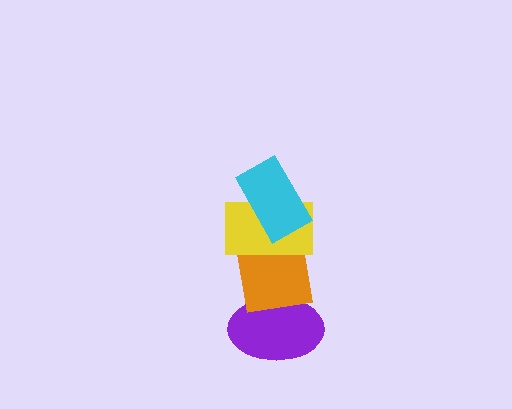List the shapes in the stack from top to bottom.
From top to bottom: the cyan rectangle, the yellow rectangle, the orange square, the purple ellipse.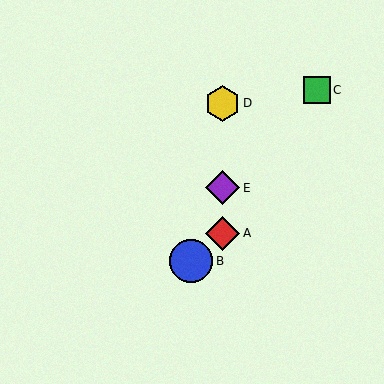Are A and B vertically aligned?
No, A is at x≈223 and B is at x≈191.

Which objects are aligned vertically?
Objects A, D, E are aligned vertically.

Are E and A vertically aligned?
Yes, both are at x≈223.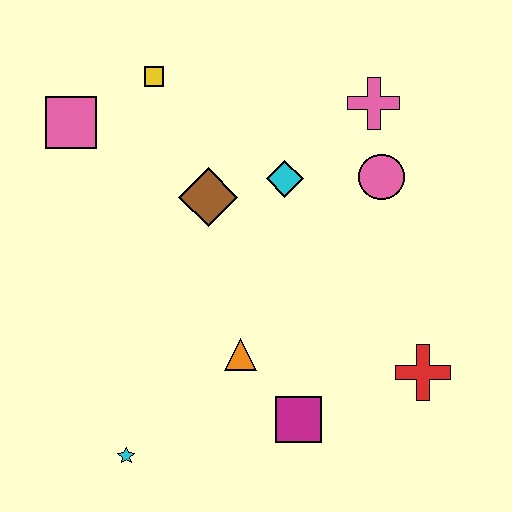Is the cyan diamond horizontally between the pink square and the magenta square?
Yes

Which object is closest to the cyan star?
The orange triangle is closest to the cyan star.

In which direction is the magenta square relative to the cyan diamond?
The magenta square is below the cyan diamond.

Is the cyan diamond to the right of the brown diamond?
Yes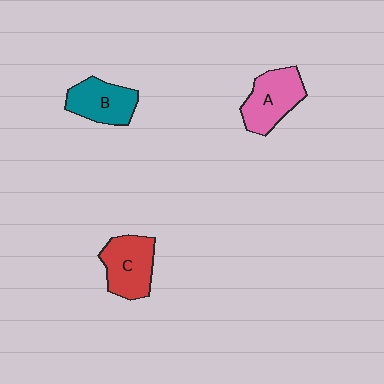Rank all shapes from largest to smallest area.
From largest to smallest: A (pink), C (red), B (teal).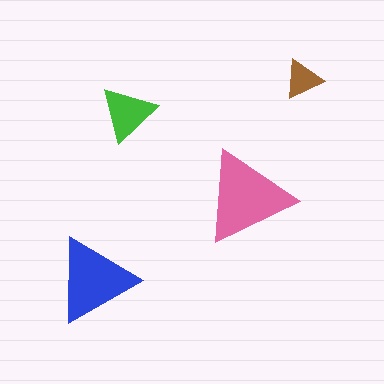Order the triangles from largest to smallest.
the pink one, the blue one, the green one, the brown one.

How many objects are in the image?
There are 4 objects in the image.